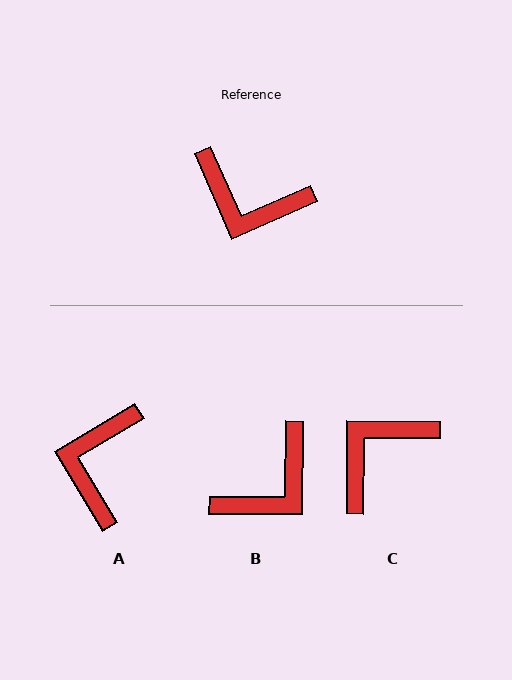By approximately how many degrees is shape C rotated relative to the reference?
Approximately 114 degrees clockwise.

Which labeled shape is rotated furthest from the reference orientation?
C, about 114 degrees away.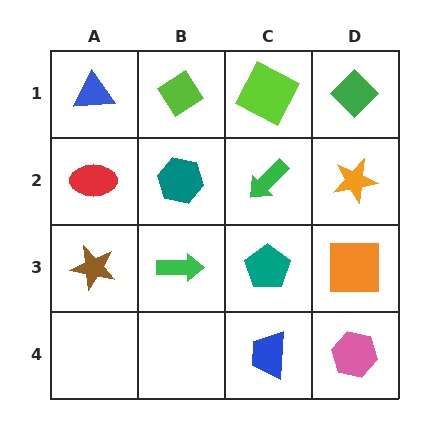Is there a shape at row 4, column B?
No, that cell is empty.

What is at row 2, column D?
An orange star.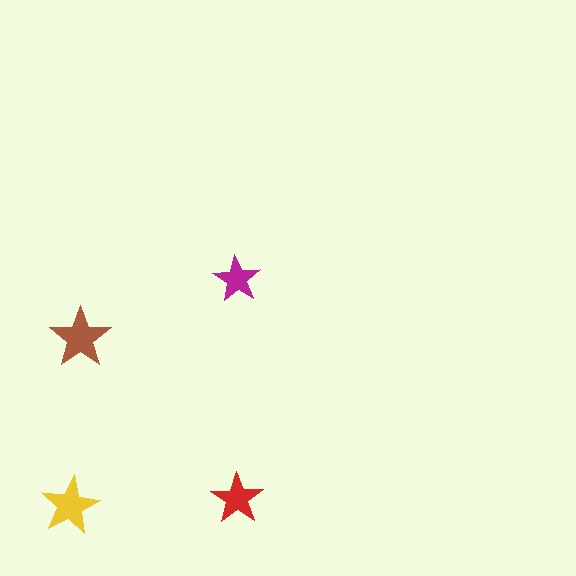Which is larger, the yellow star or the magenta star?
The yellow one.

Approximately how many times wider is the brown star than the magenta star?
About 1.5 times wider.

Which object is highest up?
The magenta star is topmost.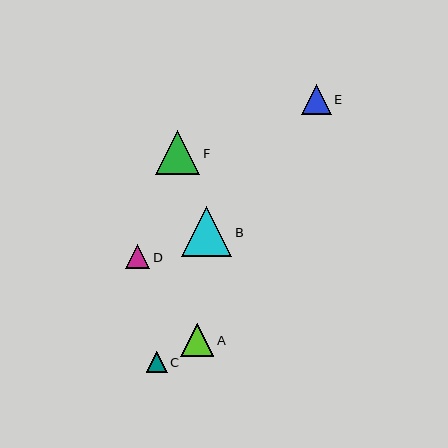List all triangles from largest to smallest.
From largest to smallest: B, F, A, E, D, C.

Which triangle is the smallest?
Triangle C is the smallest with a size of approximately 21 pixels.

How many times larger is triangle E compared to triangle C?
Triangle E is approximately 1.4 times the size of triangle C.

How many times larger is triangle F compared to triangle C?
Triangle F is approximately 2.1 times the size of triangle C.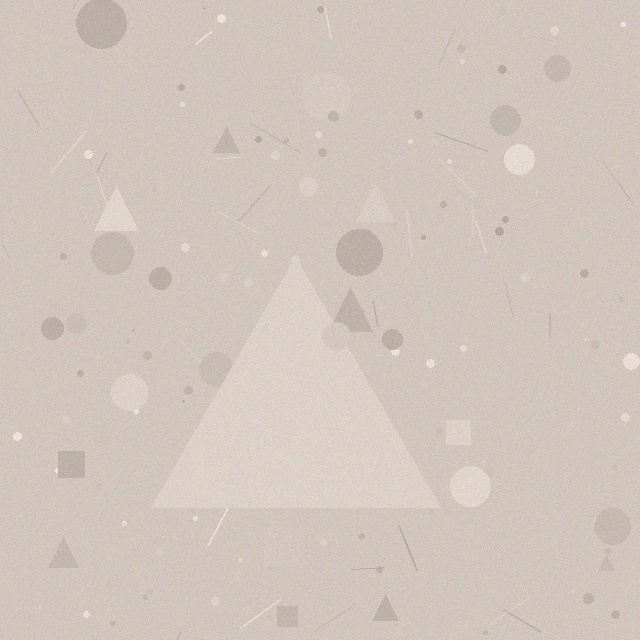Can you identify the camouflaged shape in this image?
The camouflaged shape is a triangle.